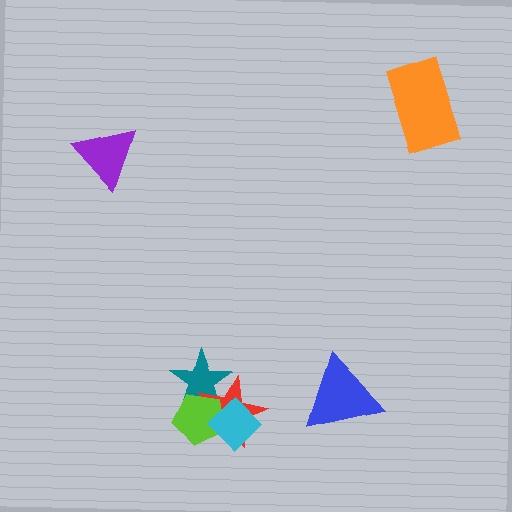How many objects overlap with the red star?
3 objects overlap with the red star.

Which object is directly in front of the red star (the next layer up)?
The lime pentagon is directly in front of the red star.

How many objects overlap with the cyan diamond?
3 objects overlap with the cyan diamond.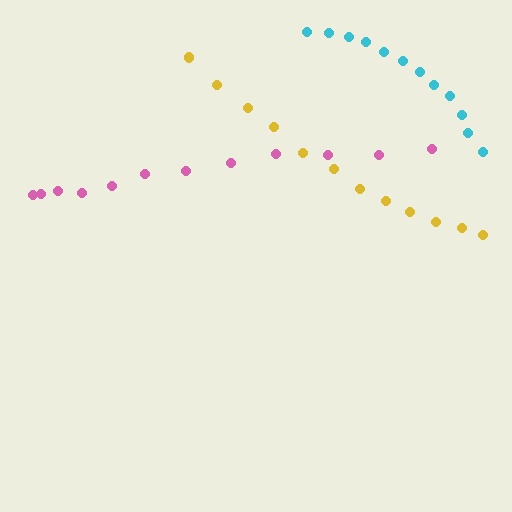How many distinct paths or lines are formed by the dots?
There are 3 distinct paths.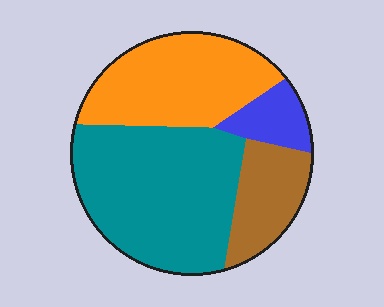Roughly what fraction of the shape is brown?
Brown takes up less than a sixth of the shape.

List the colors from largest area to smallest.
From largest to smallest: teal, orange, brown, blue.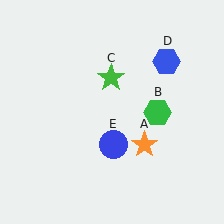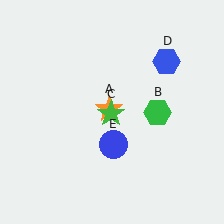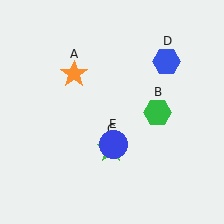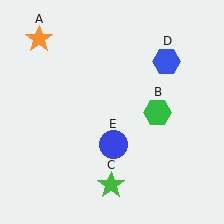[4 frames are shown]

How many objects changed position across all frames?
2 objects changed position: orange star (object A), green star (object C).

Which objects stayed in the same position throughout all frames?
Green hexagon (object B) and blue hexagon (object D) and blue circle (object E) remained stationary.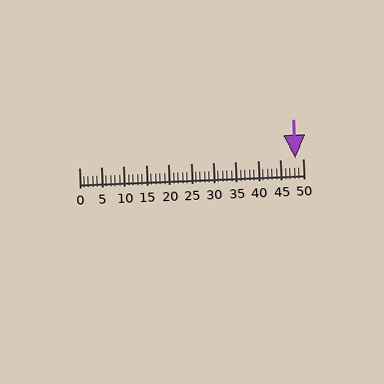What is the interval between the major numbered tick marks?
The major tick marks are spaced 5 units apart.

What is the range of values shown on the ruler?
The ruler shows values from 0 to 50.